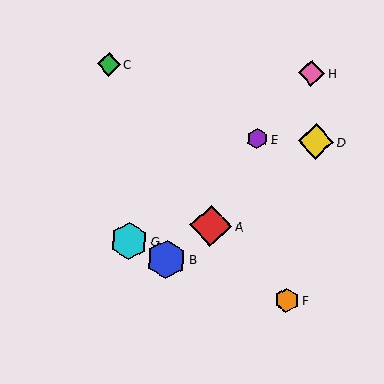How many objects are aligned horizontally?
2 objects (D, E) are aligned horizontally.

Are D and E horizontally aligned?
Yes, both are at y≈141.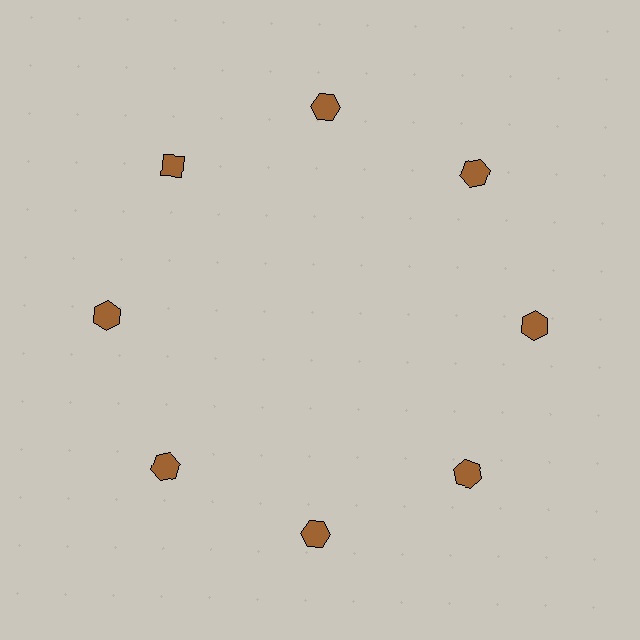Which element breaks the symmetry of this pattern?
The brown diamond at roughly the 10 o'clock position breaks the symmetry. All other shapes are brown hexagons.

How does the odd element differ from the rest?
It has a different shape: diamond instead of hexagon.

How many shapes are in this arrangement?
There are 8 shapes arranged in a ring pattern.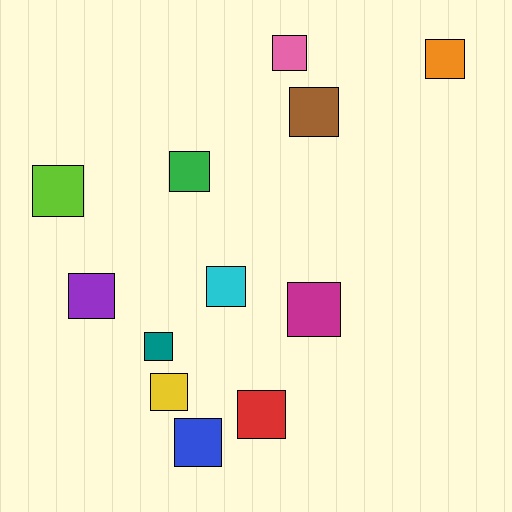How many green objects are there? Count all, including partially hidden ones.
There is 1 green object.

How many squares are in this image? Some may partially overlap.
There are 12 squares.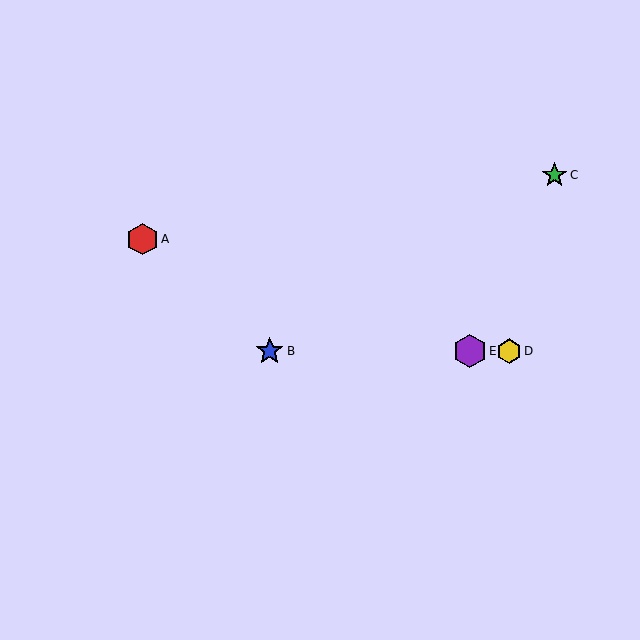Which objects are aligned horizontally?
Objects B, D, E are aligned horizontally.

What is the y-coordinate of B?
Object B is at y≈351.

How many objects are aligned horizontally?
3 objects (B, D, E) are aligned horizontally.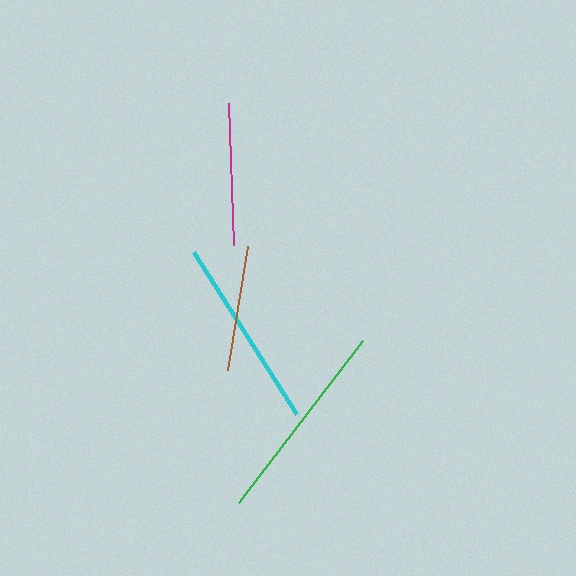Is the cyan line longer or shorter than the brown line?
The cyan line is longer than the brown line.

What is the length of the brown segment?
The brown segment is approximately 125 pixels long.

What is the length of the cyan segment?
The cyan segment is approximately 193 pixels long.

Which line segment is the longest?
The green line is the longest at approximately 205 pixels.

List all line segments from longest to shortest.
From longest to shortest: green, cyan, magenta, brown.